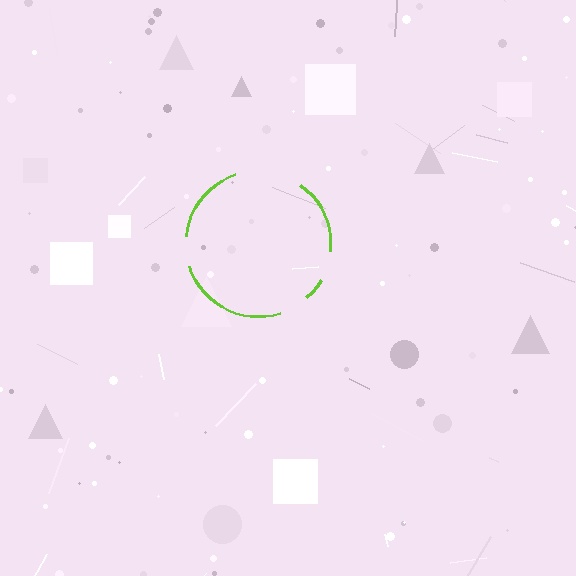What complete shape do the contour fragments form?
The contour fragments form a circle.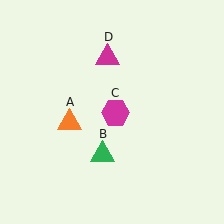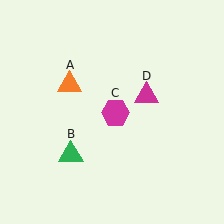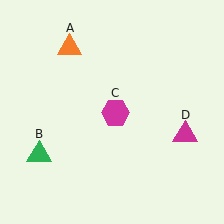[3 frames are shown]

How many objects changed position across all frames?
3 objects changed position: orange triangle (object A), green triangle (object B), magenta triangle (object D).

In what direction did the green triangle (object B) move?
The green triangle (object B) moved left.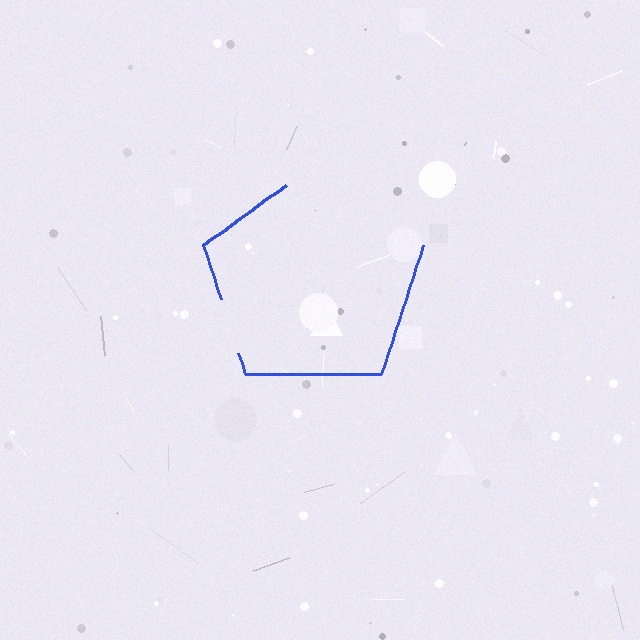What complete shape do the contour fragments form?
The contour fragments form a pentagon.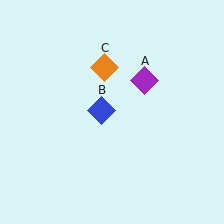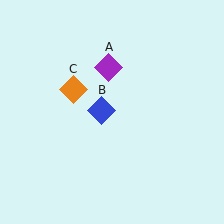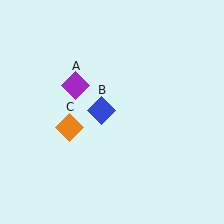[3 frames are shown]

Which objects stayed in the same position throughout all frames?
Blue diamond (object B) remained stationary.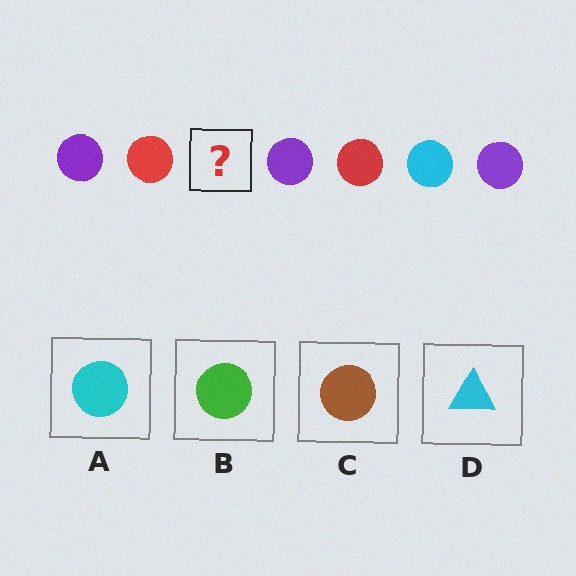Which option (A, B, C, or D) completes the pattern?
A.